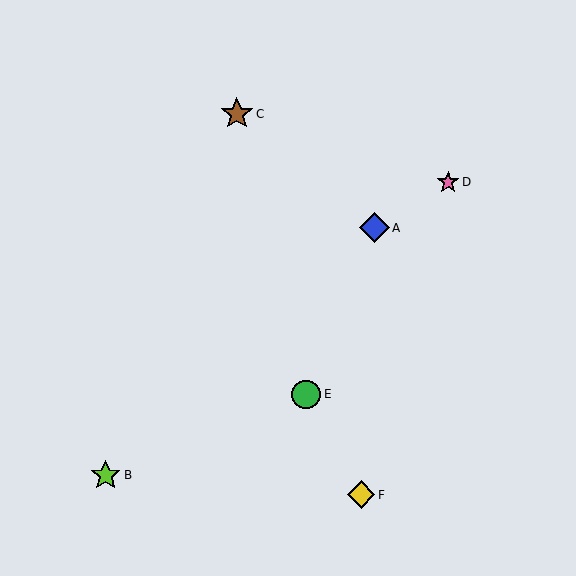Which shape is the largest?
The brown star (labeled C) is the largest.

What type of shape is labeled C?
Shape C is a brown star.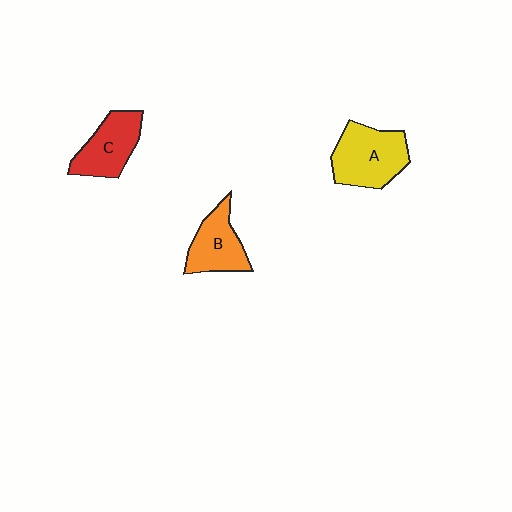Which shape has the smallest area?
Shape B (orange).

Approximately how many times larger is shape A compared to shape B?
Approximately 1.3 times.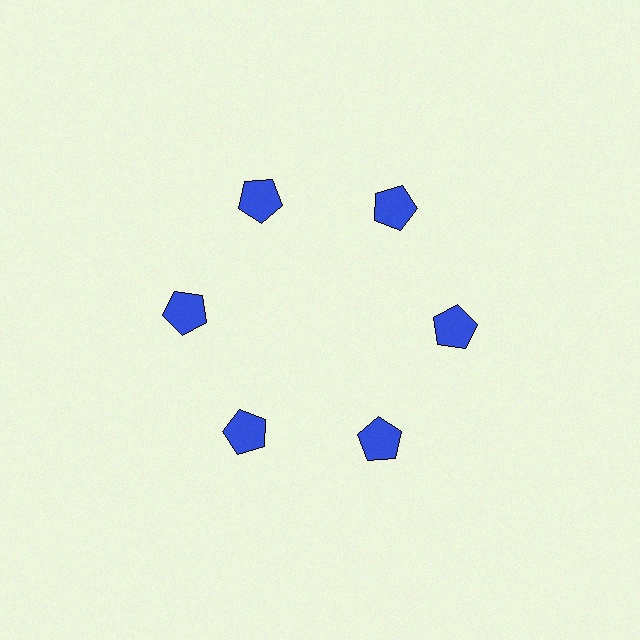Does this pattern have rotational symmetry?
Yes, this pattern has 6-fold rotational symmetry. It looks the same after rotating 60 degrees around the center.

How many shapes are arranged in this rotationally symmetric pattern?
There are 6 shapes, arranged in 6 groups of 1.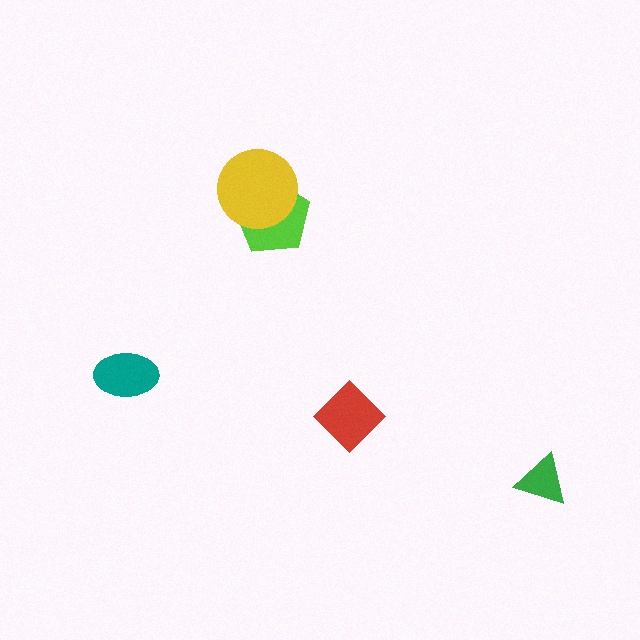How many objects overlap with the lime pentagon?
1 object overlaps with the lime pentagon.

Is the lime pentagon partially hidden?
Yes, it is partially covered by another shape.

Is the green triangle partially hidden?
No, no other shape covers it.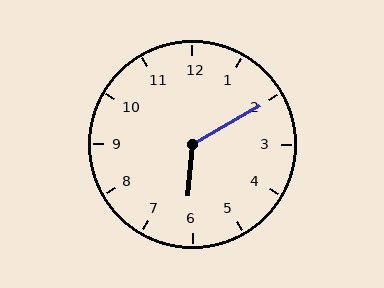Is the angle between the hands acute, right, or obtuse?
It is obtuse.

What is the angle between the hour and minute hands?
Approximately 125 degrees.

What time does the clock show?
6:10.